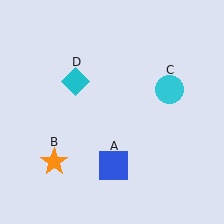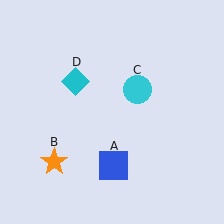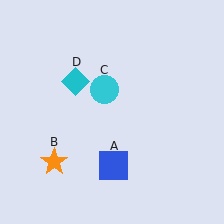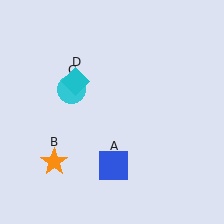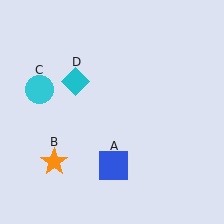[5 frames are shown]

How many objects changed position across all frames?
1 object changed position: cyan circle (object C).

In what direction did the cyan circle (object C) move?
The cyan circle (object C) moved left.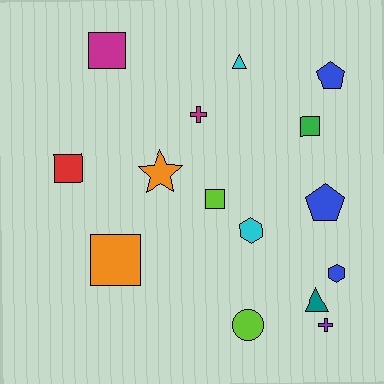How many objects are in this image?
There are 15 objects.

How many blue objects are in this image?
There are 3 blue objects.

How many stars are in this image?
There is 1 star.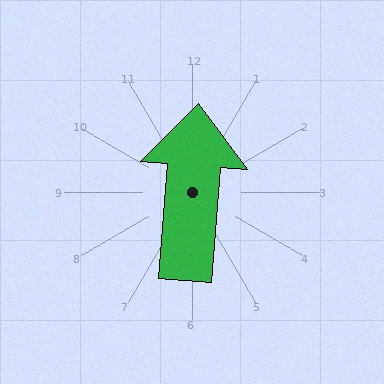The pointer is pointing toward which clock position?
Roughly 12 o'clock.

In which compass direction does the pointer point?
North.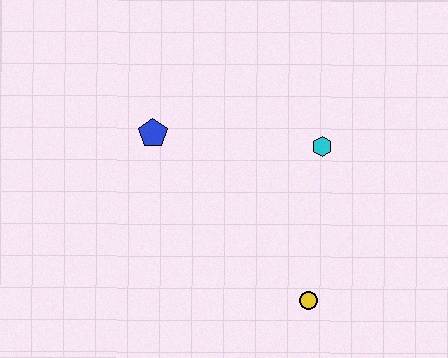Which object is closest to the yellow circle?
The cyan hexagon is closest to the yellow circle.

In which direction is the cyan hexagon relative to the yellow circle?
The cyan hexagon is above the yellow circle.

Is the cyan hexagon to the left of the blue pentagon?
No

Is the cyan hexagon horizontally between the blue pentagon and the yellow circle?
No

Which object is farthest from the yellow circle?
The blue pentagon is farthest from the yellow circle.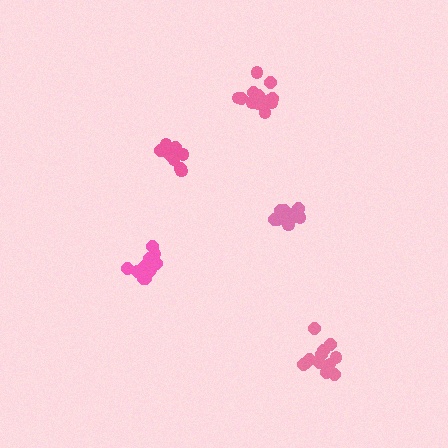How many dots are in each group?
Group 1: 15 dots, Group 2: 14 dots, Group 3: 12 dots, Group 4: 12 dots, Group 5: 12 dots (65 total).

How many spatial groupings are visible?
There are 5 spatial groupings.